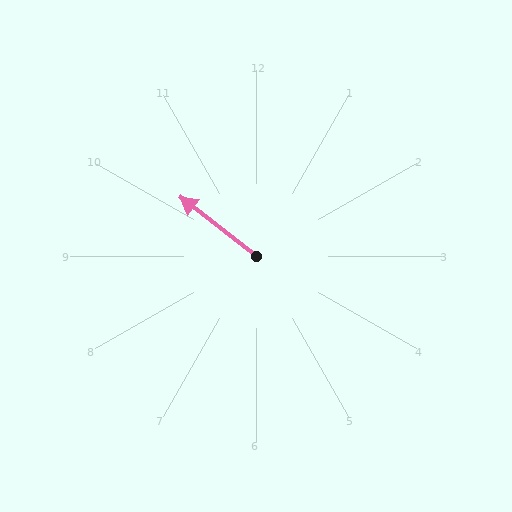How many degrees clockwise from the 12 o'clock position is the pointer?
Approximately 308 degrees.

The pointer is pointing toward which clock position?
Roughly 10 o'clock.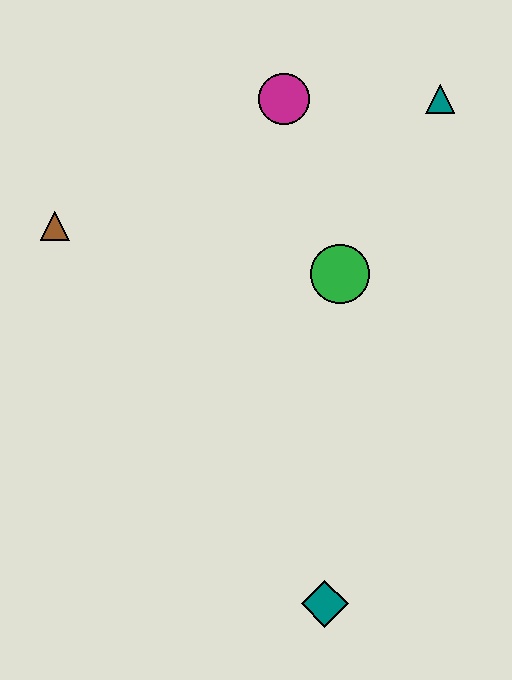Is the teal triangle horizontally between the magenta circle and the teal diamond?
No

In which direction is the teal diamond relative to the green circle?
The teal diamond is below the green circle.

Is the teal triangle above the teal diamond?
Yes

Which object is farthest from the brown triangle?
The teal diamond is farthest from the brown triangle.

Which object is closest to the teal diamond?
The green circle is closest to the teal diamond.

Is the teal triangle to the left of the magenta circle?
No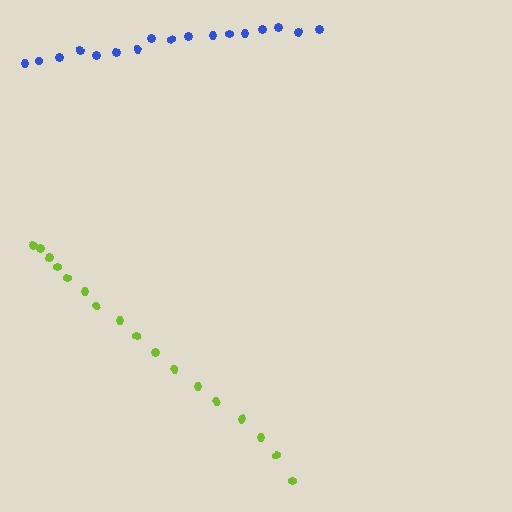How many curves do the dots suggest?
There are 2 distinct paths.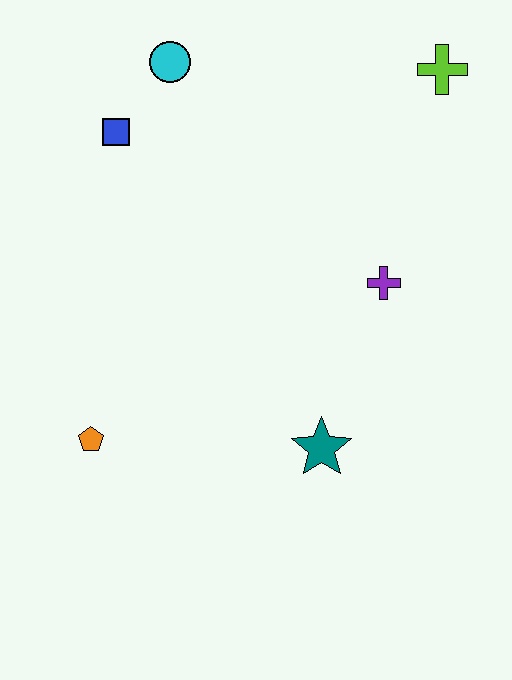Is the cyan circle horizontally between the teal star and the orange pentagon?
Yes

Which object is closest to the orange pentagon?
The teal star is closest to the orange pentagon.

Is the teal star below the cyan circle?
Yes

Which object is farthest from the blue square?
The teal star is farthest from the blue square.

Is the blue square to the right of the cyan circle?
No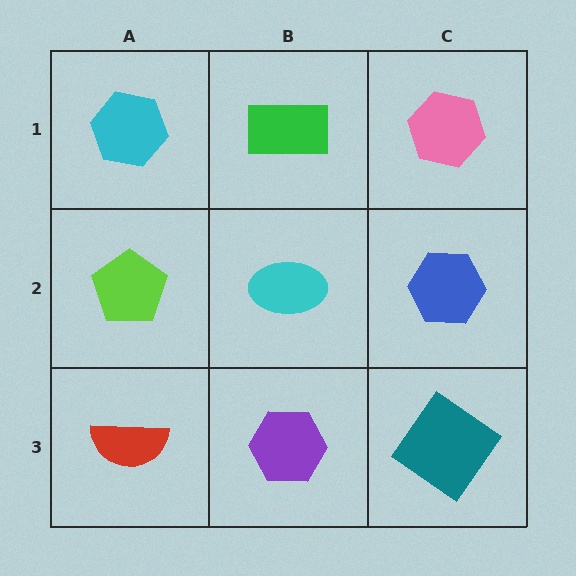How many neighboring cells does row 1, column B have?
3.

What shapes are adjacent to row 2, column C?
A pink hexagon (row 1, column C), a teal diamond (row 3, column C), a cyan ellipse (row 2, column B).